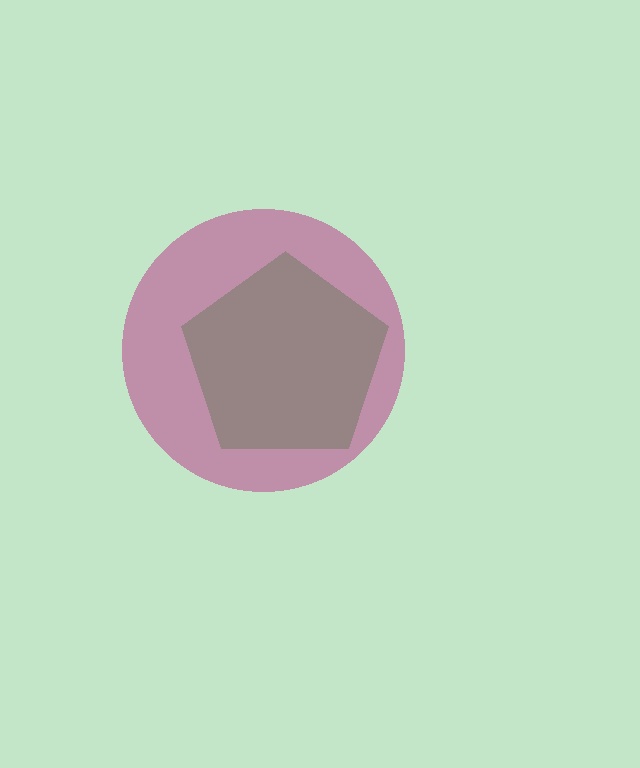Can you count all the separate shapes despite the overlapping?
Yes, there are 2 separate shapes.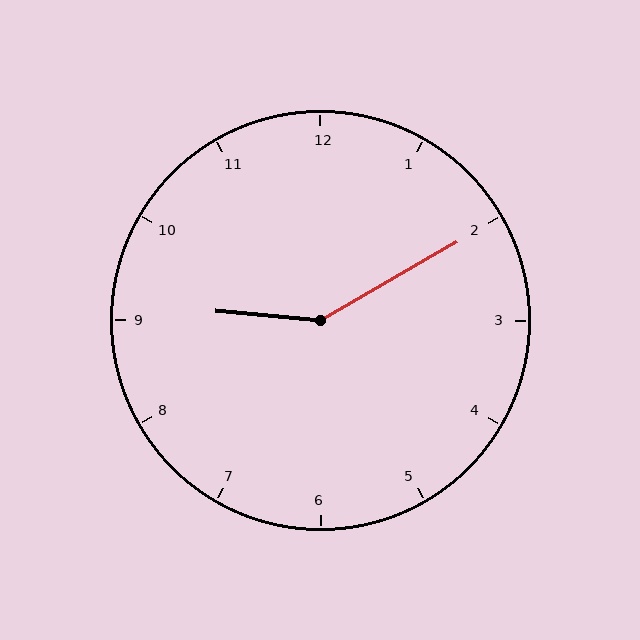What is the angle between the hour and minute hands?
Approximately 145 degrees.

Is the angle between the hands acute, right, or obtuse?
It is obtuse.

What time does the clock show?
9:10.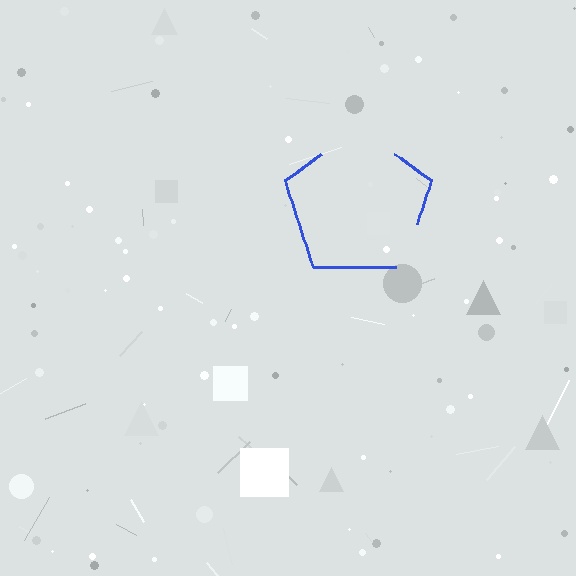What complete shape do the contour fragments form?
The contour fragments form a pentagon.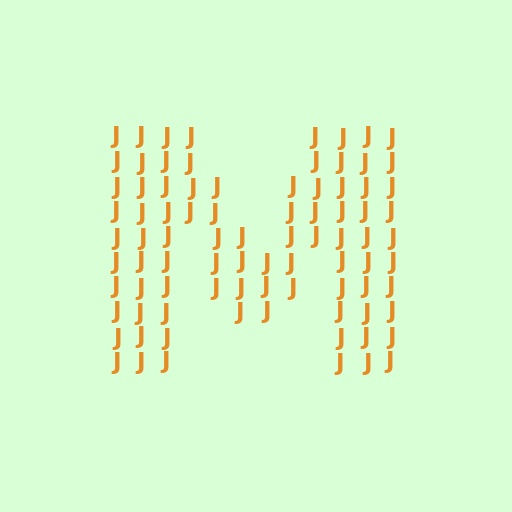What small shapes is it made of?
It is made of small letter J's.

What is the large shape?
The large shape is the letter M.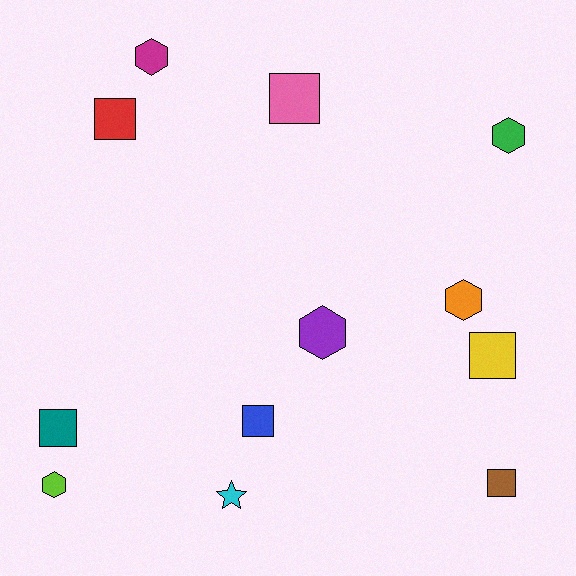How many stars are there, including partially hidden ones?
There is 1 star.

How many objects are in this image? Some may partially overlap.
There are 12 objects.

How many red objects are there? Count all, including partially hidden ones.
There is 1 red object.